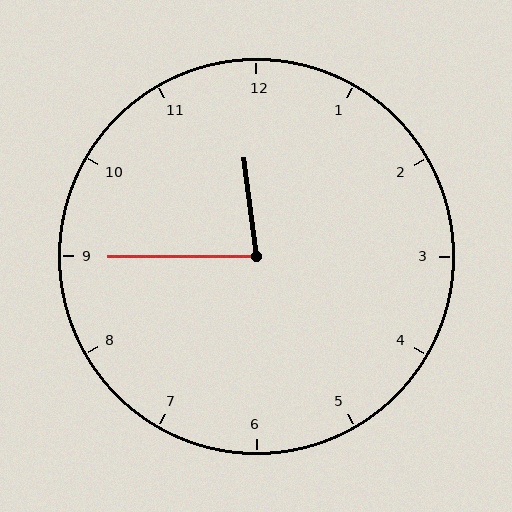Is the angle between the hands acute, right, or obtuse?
It is acute.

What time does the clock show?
11:45.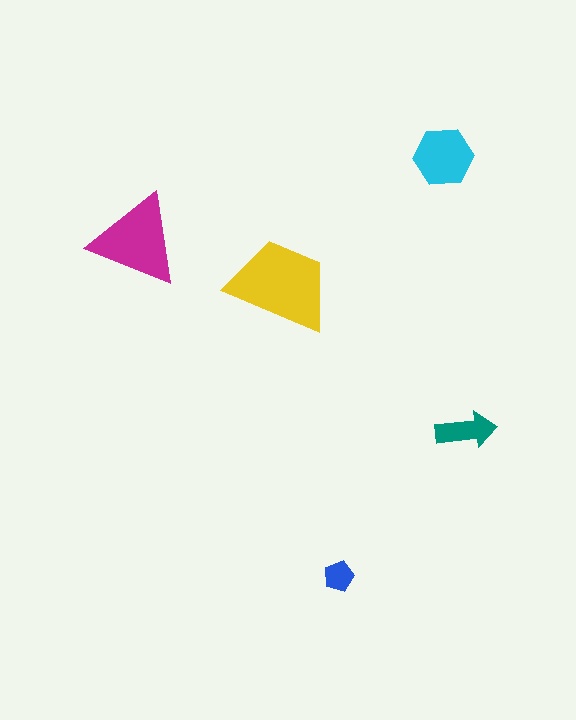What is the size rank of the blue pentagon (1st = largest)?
5th.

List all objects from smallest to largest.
The blue pentagon, the teal arrow, the cyan hexagon, the magenta triangle, the yellow trapezoid.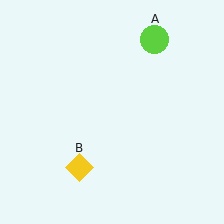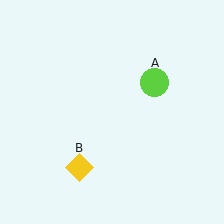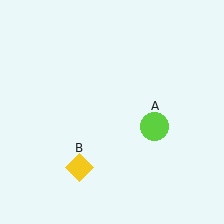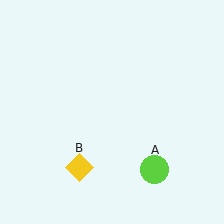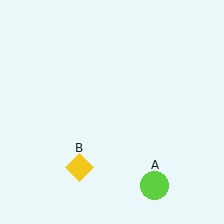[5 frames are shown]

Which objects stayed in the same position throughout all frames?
Yellow diamond (object B) remained stationary.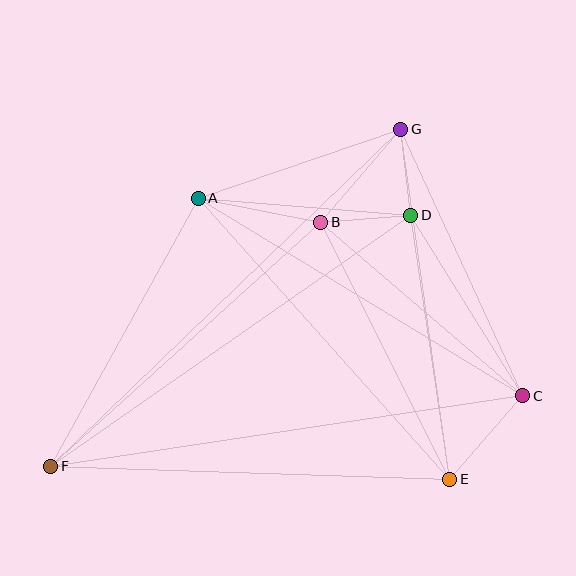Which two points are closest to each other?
Points D and G are closest to each other.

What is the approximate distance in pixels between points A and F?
The distance between A and F is approximately 306 pixels.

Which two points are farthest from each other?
Points F and G are farthest from each other.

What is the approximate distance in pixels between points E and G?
The distance between E and G is approximately 353 pixels.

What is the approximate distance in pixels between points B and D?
The distance between B and D is approximately 90 pixels.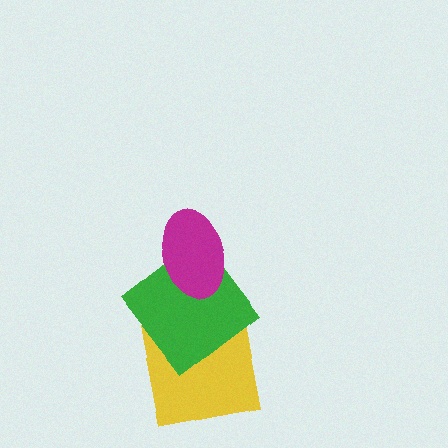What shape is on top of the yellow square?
The green diamond is on top of the yellow square.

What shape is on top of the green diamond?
The magenta ellipse is on top of the green diamond.